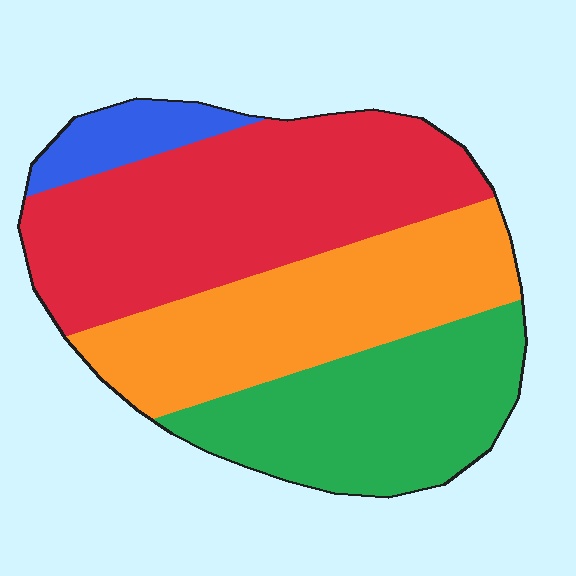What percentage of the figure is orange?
Orange takes up about one quarter (1/4) of the figure.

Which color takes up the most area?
Red, at roughly 40%.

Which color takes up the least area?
Blue, at roughly 5%.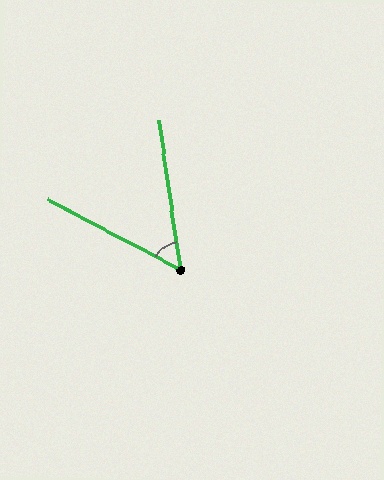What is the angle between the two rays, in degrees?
Approximately 54 degrees.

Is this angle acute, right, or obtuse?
It is acute.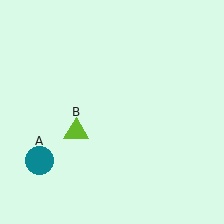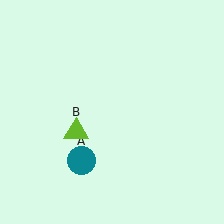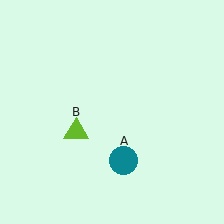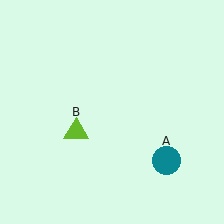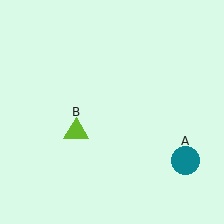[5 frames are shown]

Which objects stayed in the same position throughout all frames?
Lime triangle (object B) remained stationary.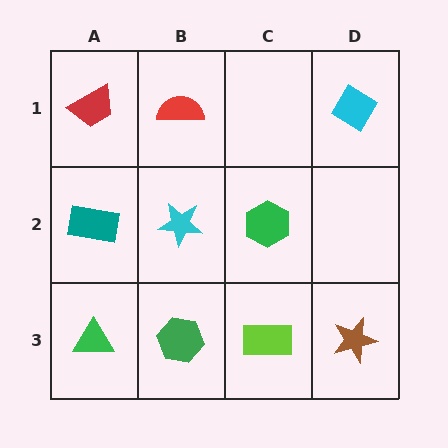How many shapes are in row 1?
3 shapes.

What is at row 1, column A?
A red trapezoid.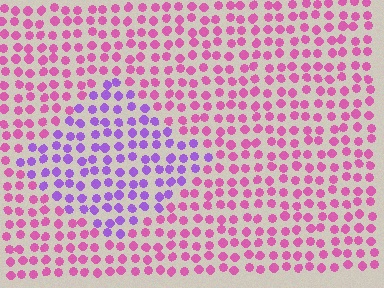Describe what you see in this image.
The image is filled with small pink elements in a uniform arrangement. A diamond-shaped region is visible where the elements are tinted to a slightly different hue, forming a subtle color boundary.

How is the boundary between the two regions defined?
The boundary is defined purely by a slight shift in hue (about 47 degrees). Spacing, size, and orientation are identical on both sides.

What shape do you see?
I see a diamond.